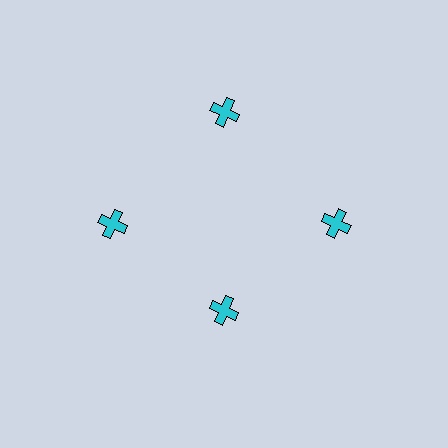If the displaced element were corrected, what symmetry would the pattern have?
It would have 4-fold rotational symmetry — the pattern would map onto itself every 90 degrees.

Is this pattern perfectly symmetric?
No. The 4 cyan crosses are arranged in a ring, but one element near the 6 o'clock position is pulled inward toward the center, breaking the 4-fold rotational symmetry.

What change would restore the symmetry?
The symmetry would be restored by moving it outward, back onto the ring so that all 4 crosses sit at equal angles and equal distance from the center.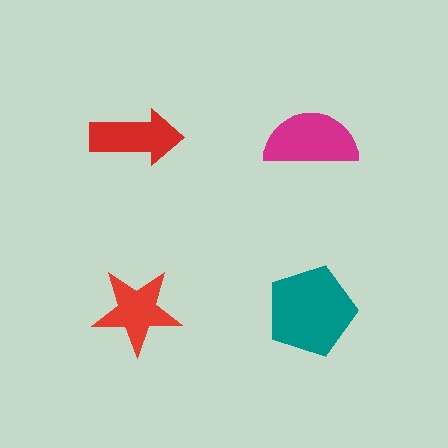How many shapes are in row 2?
2 shapes.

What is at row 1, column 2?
A magenta semicircle.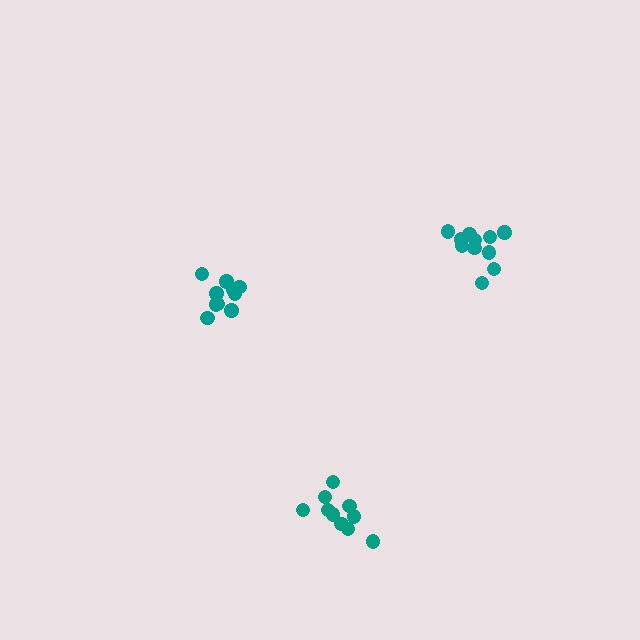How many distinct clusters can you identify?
There are 3 distinct clusters.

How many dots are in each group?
Group 1: 10 dots, Group 2: 10 dots, Group 3: 11 dots (31 total).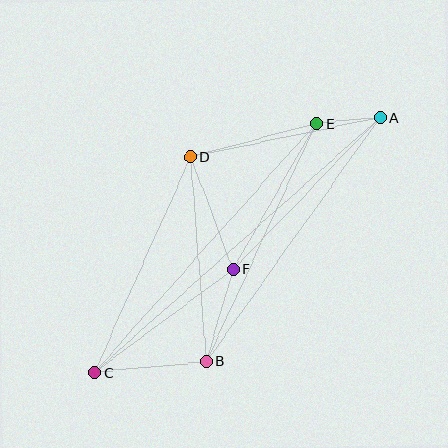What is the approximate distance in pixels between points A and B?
The distance between A and B is approximately 299 pixels.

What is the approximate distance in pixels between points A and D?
The distance between A and D is approximately 194 pixels.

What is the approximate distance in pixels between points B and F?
The distance between B and F is approximately 96 pixels.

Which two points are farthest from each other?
Points A and C are farthest from each other.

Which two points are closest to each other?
Points A and E are closest to each other.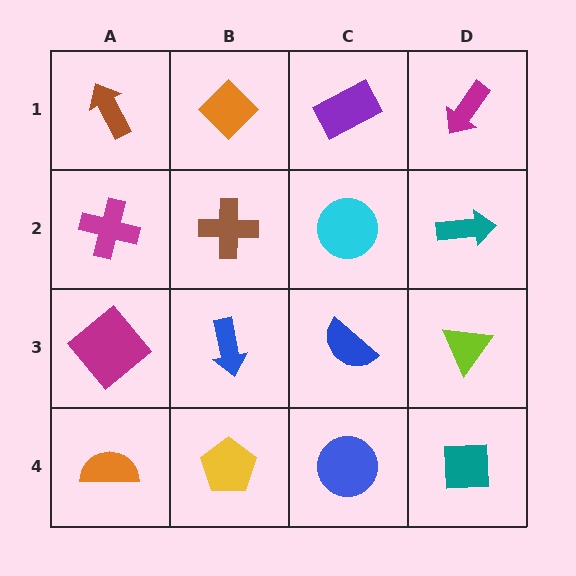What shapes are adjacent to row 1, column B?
A brown cross (row 2, column B), a brown arrow (row 1, column A), a purple rectangle (row 1, column C).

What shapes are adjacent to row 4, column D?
A lime triangle (row 3, column D), a blue circle (row 4, column C).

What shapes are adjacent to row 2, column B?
An orange diamond (row 1, column B), a blue arrow (row 3, column B), a magenta cross (row 2, column A), a cyan circle (row 2, column C).